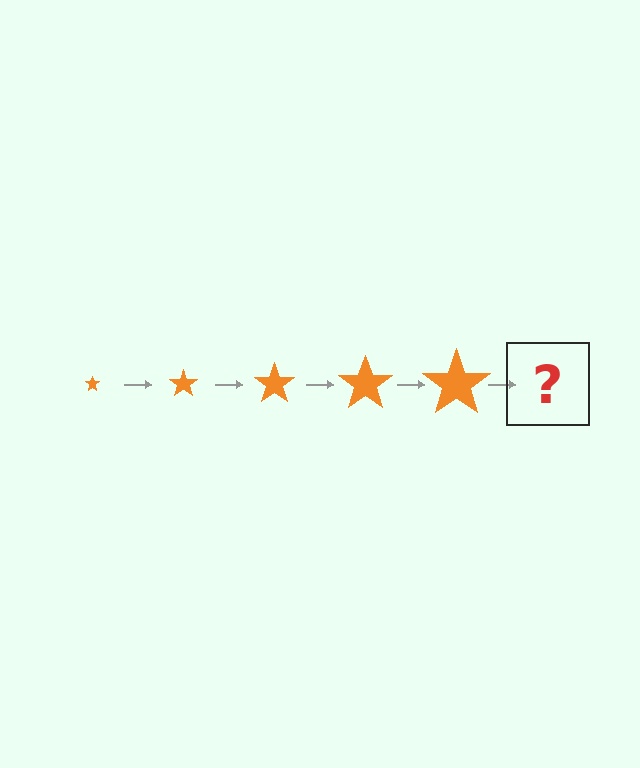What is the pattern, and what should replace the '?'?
The pattern is that the star gets progressively larger each step. The '?' should be an orange star, larger than the previous one.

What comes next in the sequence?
The next element should be an orange star, larger than the previous one.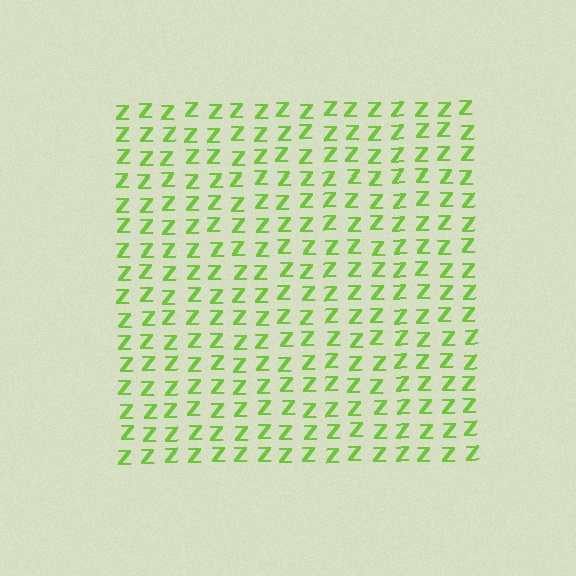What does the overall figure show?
The overall figure shows a square.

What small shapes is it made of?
It is made of small letter Z's.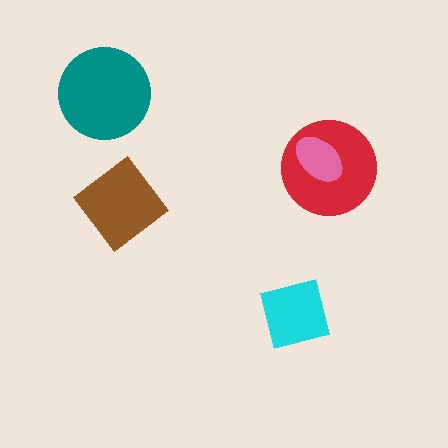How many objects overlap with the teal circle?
0 objects overlap with the teal circle.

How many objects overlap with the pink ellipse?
1 object overlaps with the pink ellipse.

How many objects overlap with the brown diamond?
0 objects overlap with the brown diamond.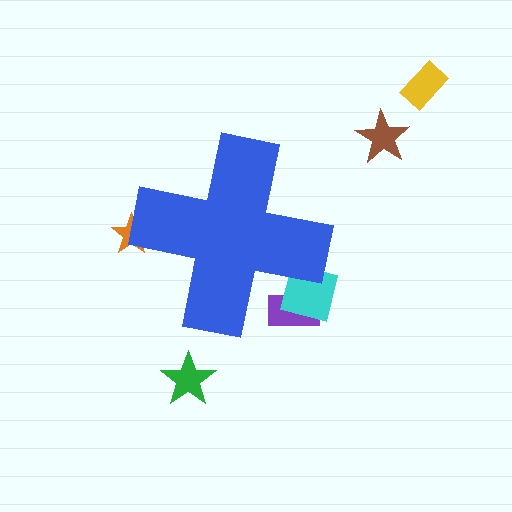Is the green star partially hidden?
No, the green star is fully visible.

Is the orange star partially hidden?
Yes, the orange star is partially hidden behind the blue cross.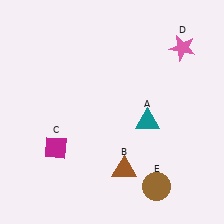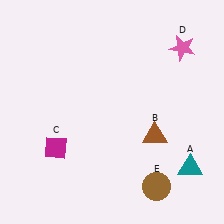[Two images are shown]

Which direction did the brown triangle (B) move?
The brown triangle (B) moved up.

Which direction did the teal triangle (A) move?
The teal triangle (A) moved down.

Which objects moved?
The objects that moved are: the teal triangle (A), the brown triangle (B).